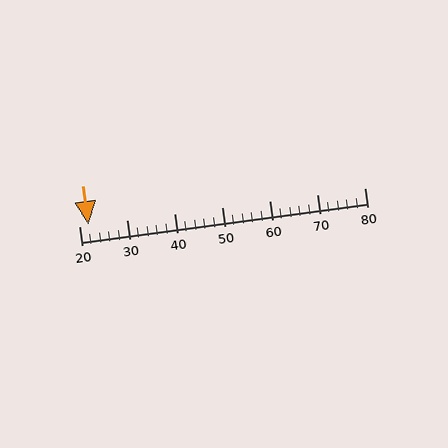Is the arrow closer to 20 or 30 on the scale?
The arrow is closer to 20.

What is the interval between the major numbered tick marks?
The major tick marks are spaced 10 units apart.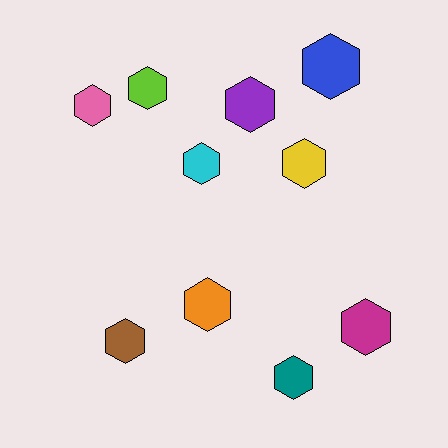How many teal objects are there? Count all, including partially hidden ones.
There is 1 teal object.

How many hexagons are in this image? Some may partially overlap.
There are 10 hexagons.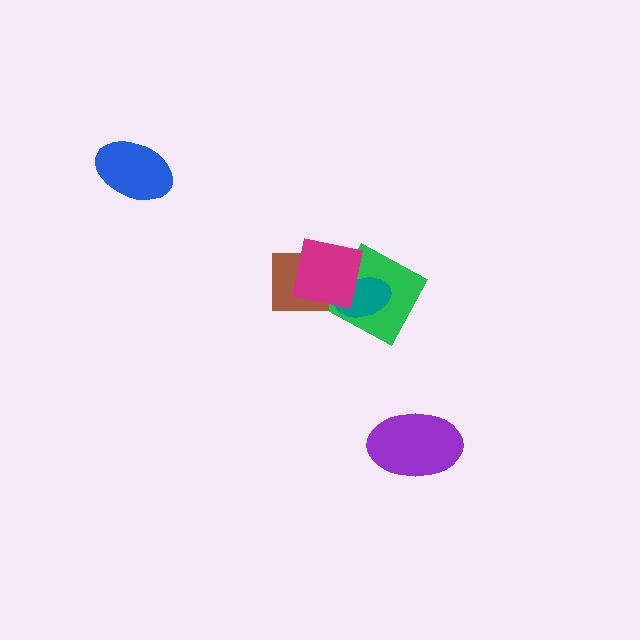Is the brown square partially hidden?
Yes, it is partially covered by another shape.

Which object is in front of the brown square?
The magenta square is in front of the brown square.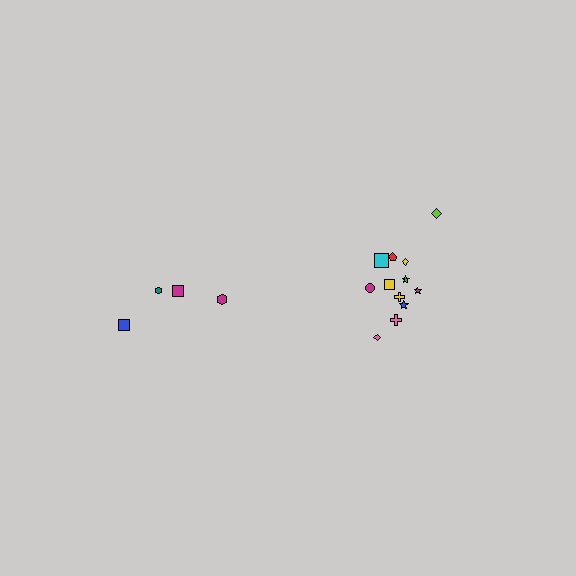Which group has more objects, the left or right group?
The right group.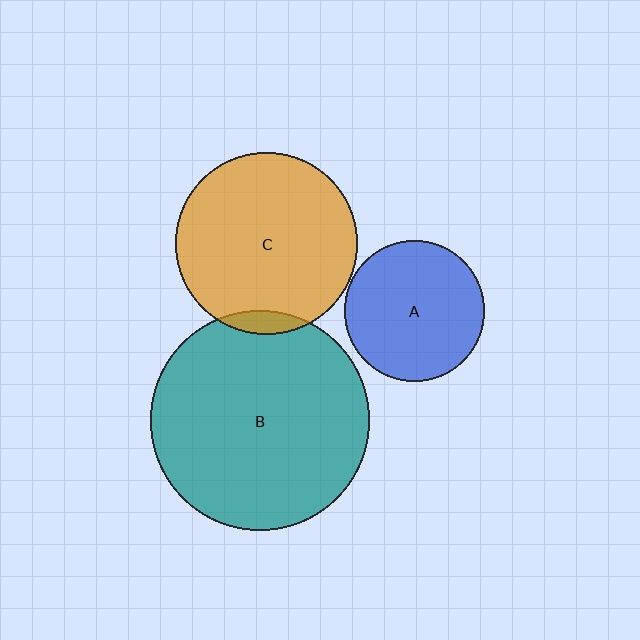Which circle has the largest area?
Circle B (teal).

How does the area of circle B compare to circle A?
Approximately 2.4 times.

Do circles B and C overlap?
Yes.